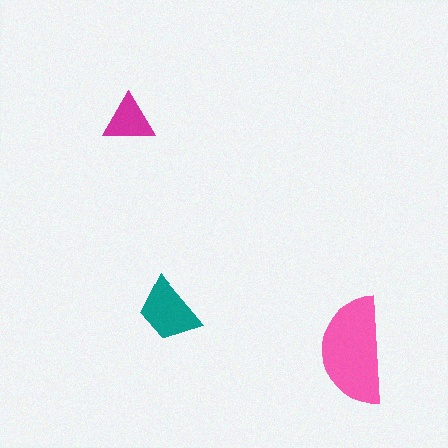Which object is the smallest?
The magenta triangle.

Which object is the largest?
The pink semicircle.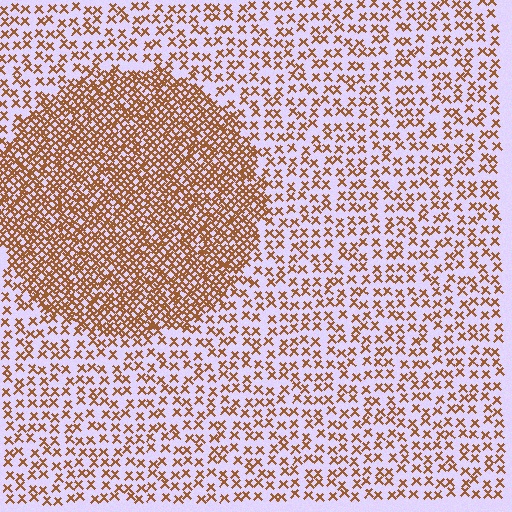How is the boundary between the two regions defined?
The boundary is defined by a change in element density (approximately 2.5x ratio). All elements are the same color, size, and shape.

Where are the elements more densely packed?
The elements are more densely packed inside the circle boundary.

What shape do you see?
I see a circle.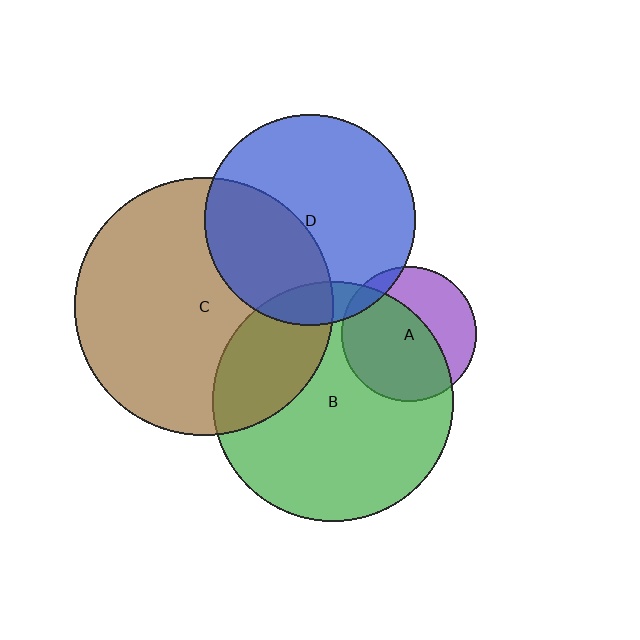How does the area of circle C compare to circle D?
Approximately 1.5 times.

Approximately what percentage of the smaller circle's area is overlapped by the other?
Approximately 60%.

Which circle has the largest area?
Circle C (brown).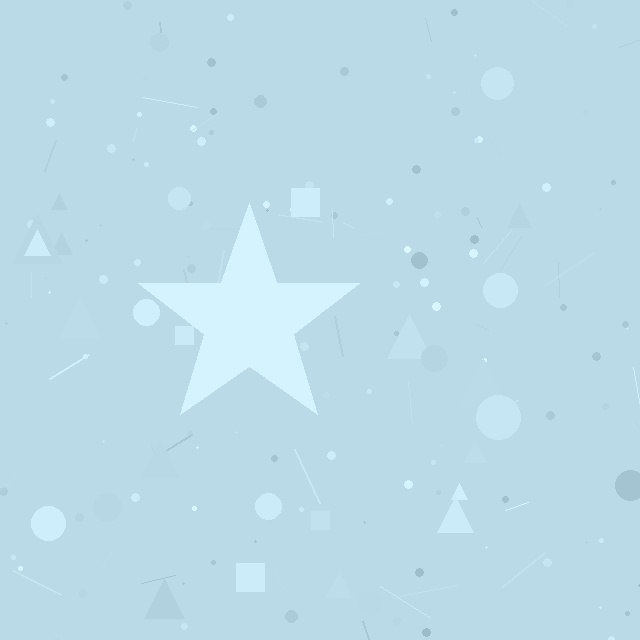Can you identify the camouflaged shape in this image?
The camouflaged shape is a star.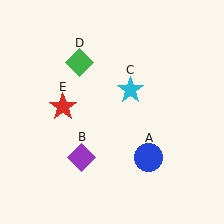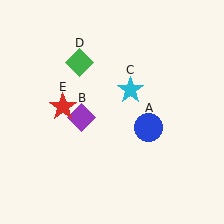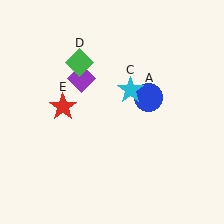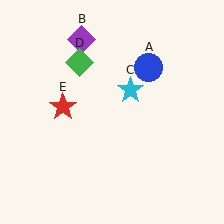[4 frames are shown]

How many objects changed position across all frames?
2 objects changed position: blue circle (object A), purple diamond (object B).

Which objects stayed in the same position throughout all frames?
Cyan star (object C) and green diamond (object D) and red star (object E) remained stationary.